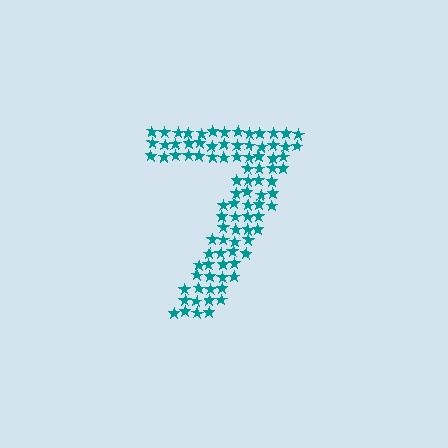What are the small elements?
The small elements are stars.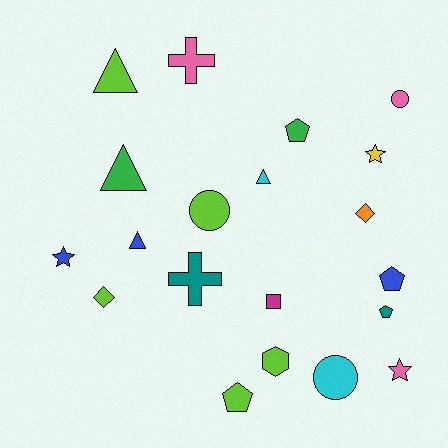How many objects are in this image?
There are 20 objects.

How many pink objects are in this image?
There are 3 pink objects.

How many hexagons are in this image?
There is 1 hexagon.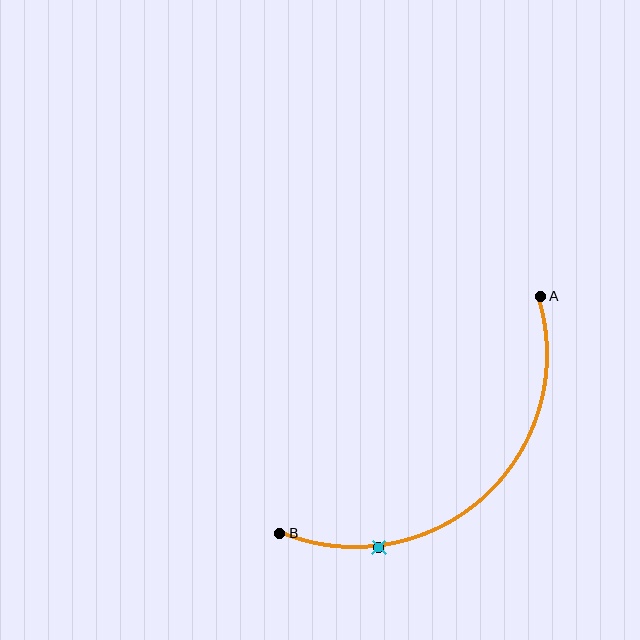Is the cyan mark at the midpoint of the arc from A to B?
No. The cyan mark lies on the arc but is closer to endpoint B. The arc midpoint would be at the point on the curve equidistant along the arc from both A and B.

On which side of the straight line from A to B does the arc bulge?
The arc bulges below and to the right of the straight line connecting A and B.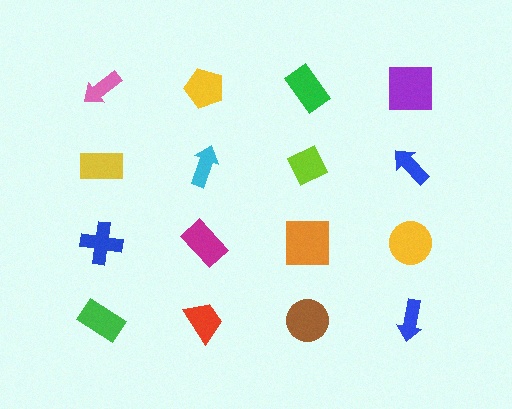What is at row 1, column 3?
A green rectangle.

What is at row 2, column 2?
A cyan arrow.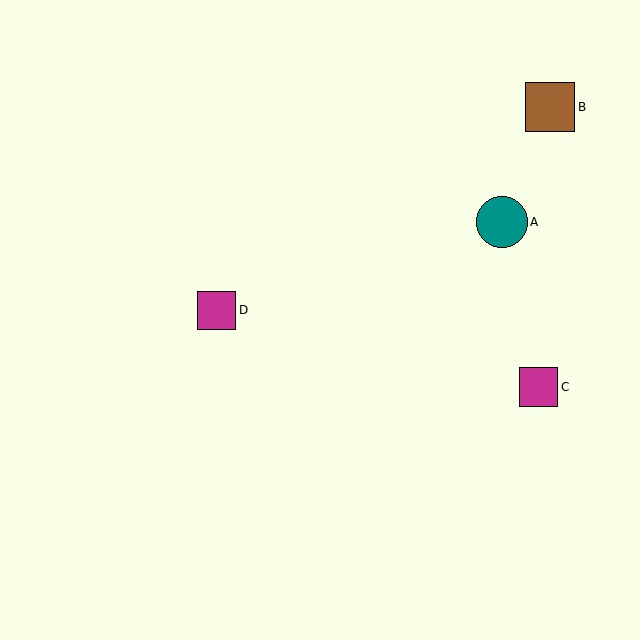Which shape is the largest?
The teal circle (labeled A) is the largest.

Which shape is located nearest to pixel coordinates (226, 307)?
The magenta square (labeled D) at (217, 310) is nearest to that location.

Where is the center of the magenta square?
The center of the magenta square is at (539, 387).